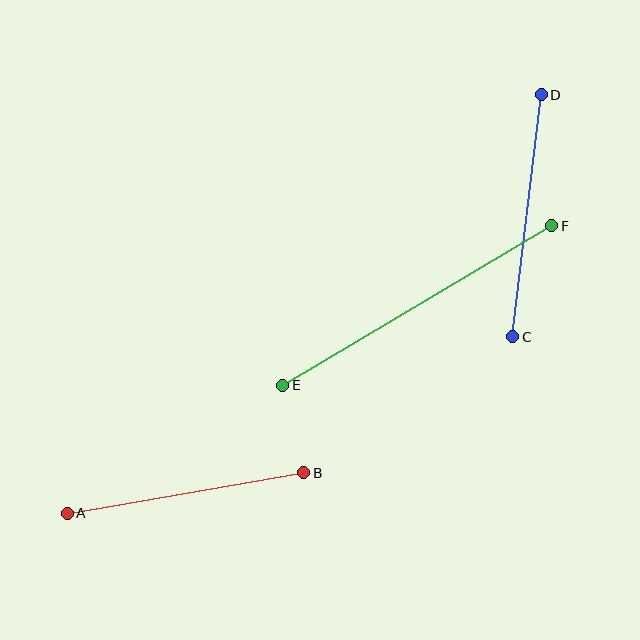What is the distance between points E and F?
The distance is approximately 312 pixels.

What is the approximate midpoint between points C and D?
The midpoint is at approximately (527, 216) pixels.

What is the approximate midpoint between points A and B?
The midpoint is at approximately (185, 493) pixels.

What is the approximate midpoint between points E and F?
The midpoint is at approximately (417, 306) pixels.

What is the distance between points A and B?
The distance is approximately 240 pixels.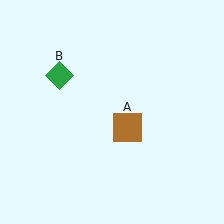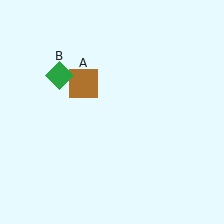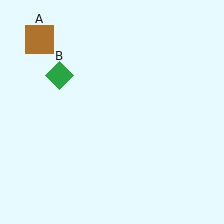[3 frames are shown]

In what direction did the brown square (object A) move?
The brown square (object A) moved up and to the left.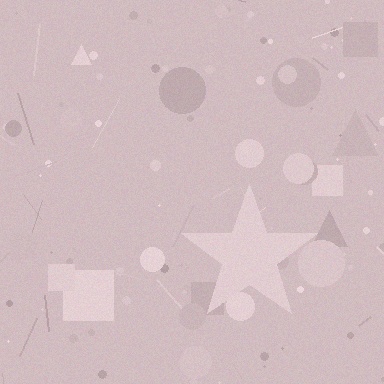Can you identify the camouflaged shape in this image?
The camouflaged shape is a star.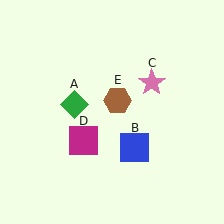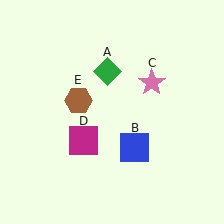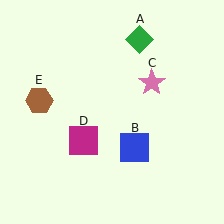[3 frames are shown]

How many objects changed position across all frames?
2 objects changed position: green diamond (object A), brown hexagon (object E).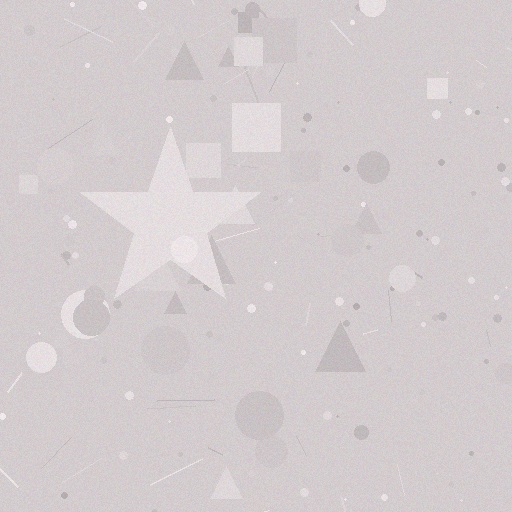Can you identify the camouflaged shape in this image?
The camouflaged shape is a star.